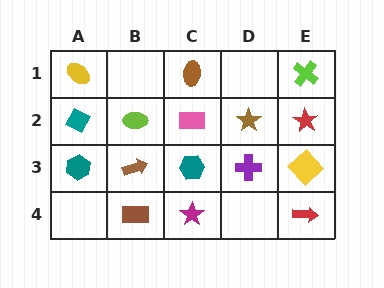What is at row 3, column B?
A brown arrow.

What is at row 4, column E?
A red arrow.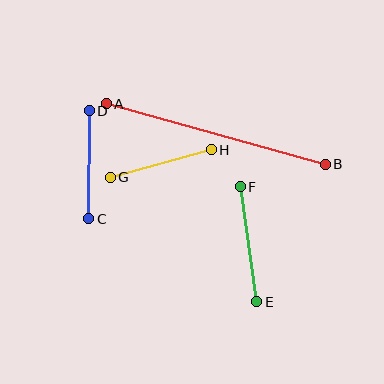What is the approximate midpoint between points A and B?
The midpoint is at approximately (216, 134) pixels.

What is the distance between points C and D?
The distance is approximately 108 pixels.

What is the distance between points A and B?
The distance is approximately 227 pixels.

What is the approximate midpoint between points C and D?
The midpoint is at approximately (89, 165) pixels.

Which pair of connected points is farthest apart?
Points A and B are farthest apart.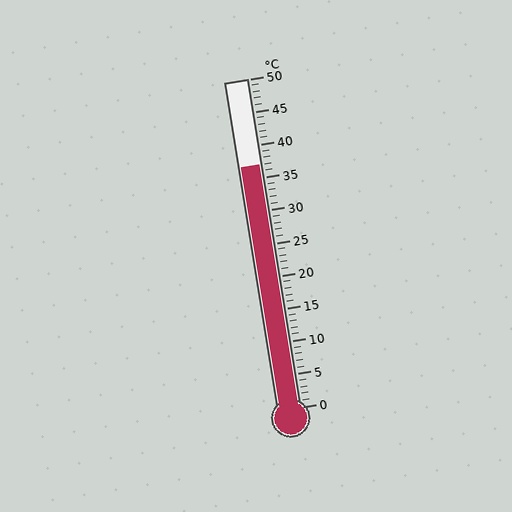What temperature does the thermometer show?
The thermometer shows approximately 37°C.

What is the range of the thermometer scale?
The thermometer scale ranges from 0°C to 50°C.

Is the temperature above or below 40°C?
The temperature is below 40°C.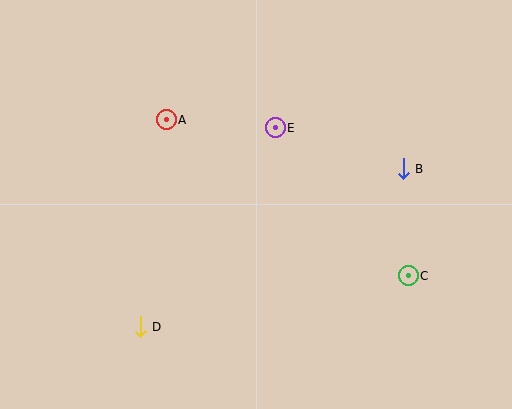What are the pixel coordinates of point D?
Point D is at (140, 327).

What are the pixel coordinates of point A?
Point A is at (166, 120).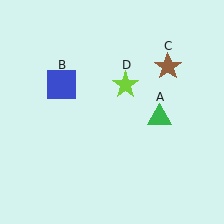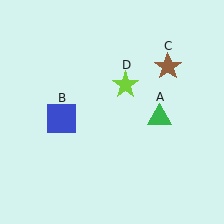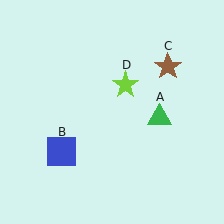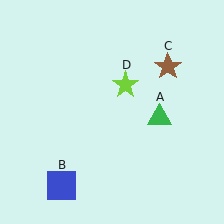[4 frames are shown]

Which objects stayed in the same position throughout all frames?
Green triangle (object A) and brown star (object C) and lime star (object D) remained stationary.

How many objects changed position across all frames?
1 object changed position: blue square (object B).